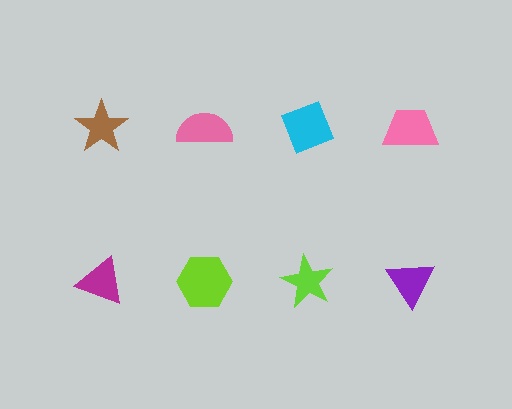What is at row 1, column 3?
A cyan diamond.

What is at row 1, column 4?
A pink trapezoid.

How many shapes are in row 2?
4 shapes.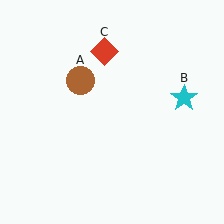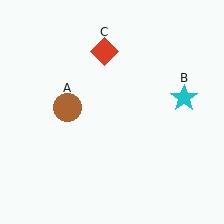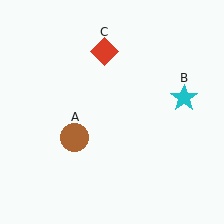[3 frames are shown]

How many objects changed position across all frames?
1 object changed position: brown circle (object A).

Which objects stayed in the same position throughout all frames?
Cyan star (object B) and red diamond (object C) remained stationary.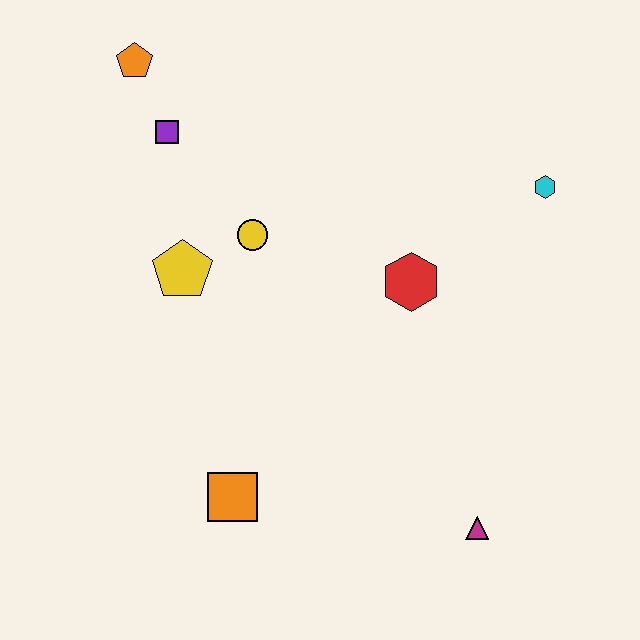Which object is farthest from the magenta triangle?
The orange pentagon is farthest from the magenta triangle.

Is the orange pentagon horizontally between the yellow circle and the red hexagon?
No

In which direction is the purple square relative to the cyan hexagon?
The purple square is to the left of the cyan hexagon.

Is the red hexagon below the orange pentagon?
Yes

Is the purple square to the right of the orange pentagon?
Yes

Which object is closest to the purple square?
The orange pentagon is closest to the purple square.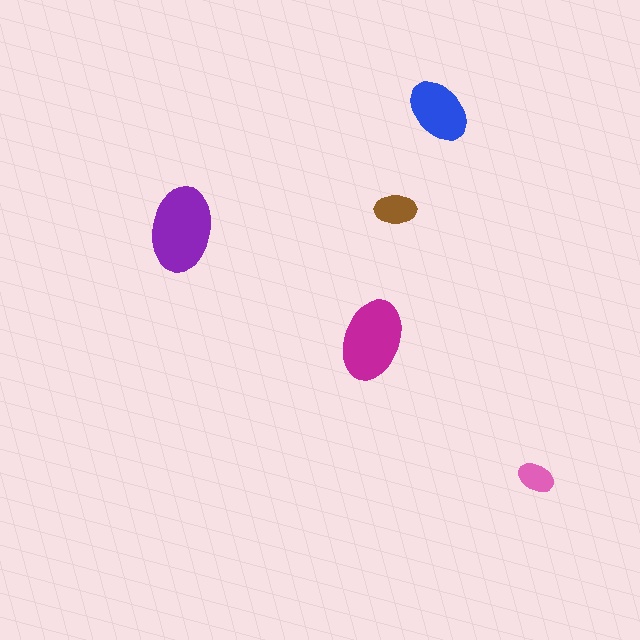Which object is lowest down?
The pink ellipse is bottommost.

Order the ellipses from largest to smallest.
the purple one, the magenta one, the blue one, the brown one, the pink one.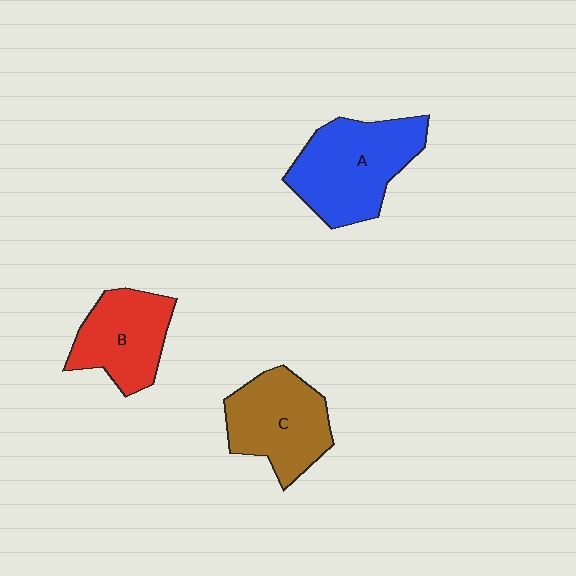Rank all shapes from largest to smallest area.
From largest to smallest: A (blue), C (brown), B (red).